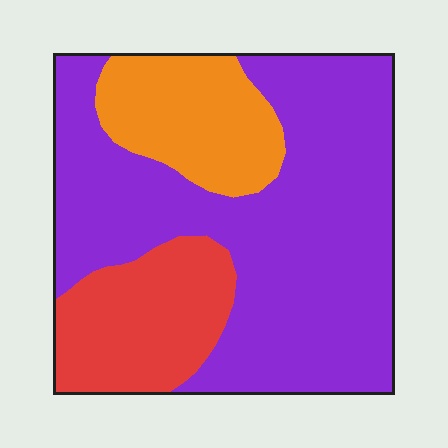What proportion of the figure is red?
Red covers around 20% of the figure.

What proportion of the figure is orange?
Orange covers around 15% of the figure.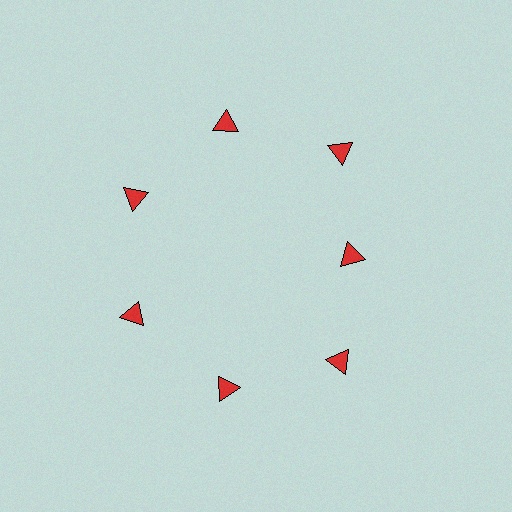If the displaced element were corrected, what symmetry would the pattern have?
It would have 7-fold rotational symmetry — the pattern would map onto itself every 51 degrees.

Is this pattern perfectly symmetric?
No. The 7 red triangles are arranged in a ring, but one element near the 3 o'clock position is pulled inward toward the center, breaking the 7-fold rotational symmetry.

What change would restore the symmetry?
The symmetry would be restored by moving it outward, back onto the ring so that all 7 triangles sit at equal angles and equal distance from the center.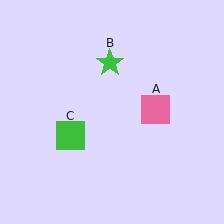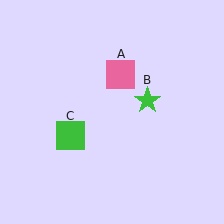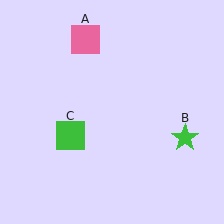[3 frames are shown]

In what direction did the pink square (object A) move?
The pink square (object A) moved up and to the left.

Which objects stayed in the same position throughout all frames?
Green square (object C) remained stationary.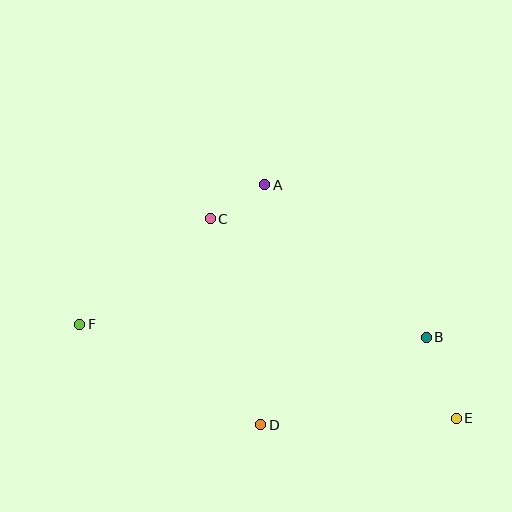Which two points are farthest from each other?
Points E and F are farthest from each other.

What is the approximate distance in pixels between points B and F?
The distance between B and F is approximately 347 pixels.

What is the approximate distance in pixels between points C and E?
The distance between C and E is approximately 317 pixels.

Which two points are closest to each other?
Points A and C are closest to each other.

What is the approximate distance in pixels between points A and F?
The distance between A and F is approximately 231 pixels.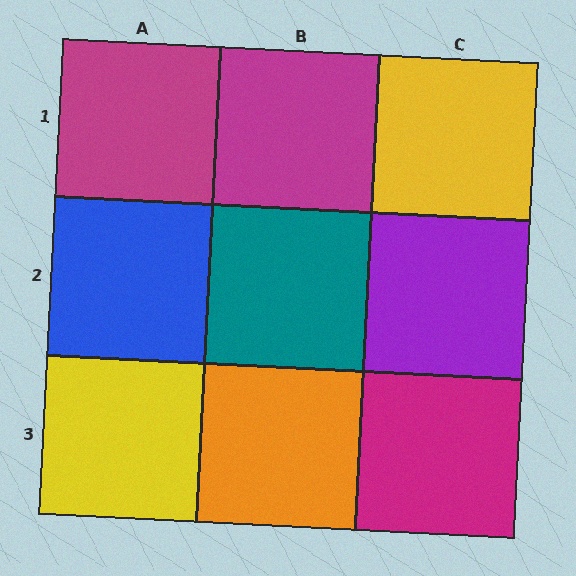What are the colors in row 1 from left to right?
Magenta, magenta, yellow.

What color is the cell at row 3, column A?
Yellow.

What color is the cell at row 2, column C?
Purple.